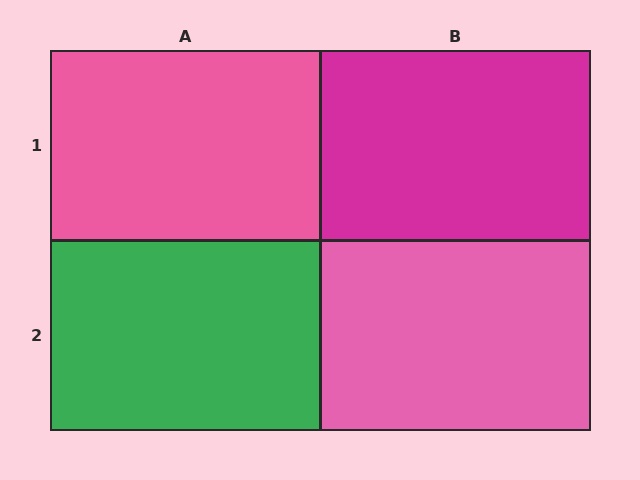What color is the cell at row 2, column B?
Pink.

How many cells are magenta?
1 cell is magenta.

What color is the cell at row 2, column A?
Green.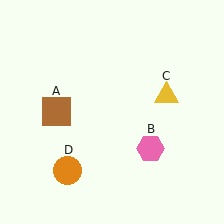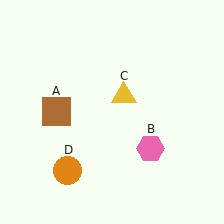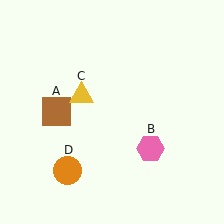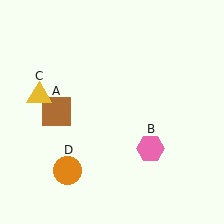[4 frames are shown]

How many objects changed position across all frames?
1 object changed position: yellow triangle (object C).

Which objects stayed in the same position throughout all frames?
Brown square (object A) and pink hexagon (object B) and orange circle (object D) remained stationary.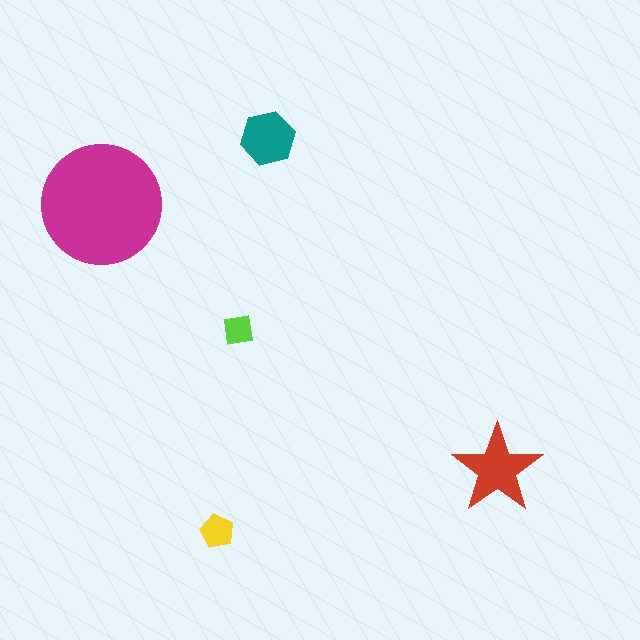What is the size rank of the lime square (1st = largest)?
5th.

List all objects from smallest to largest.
The lime square, the yellow pentagon, the teal hexagon, the red star, the magenta circle.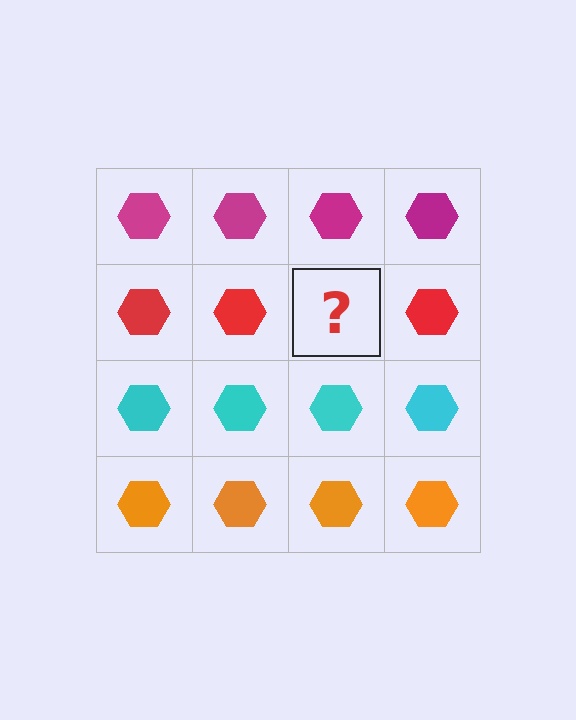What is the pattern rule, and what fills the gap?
The rule is that each row has a consistent color. The gap should be filled with a red hexagon.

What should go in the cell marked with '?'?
The missing cell should contain a red hexagon.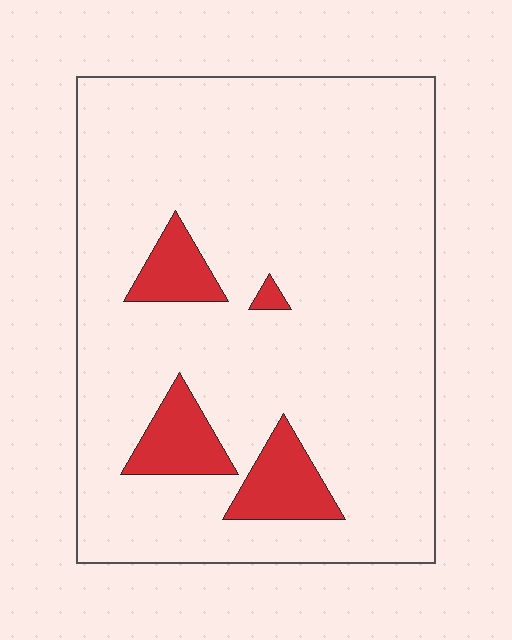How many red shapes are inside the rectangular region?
4.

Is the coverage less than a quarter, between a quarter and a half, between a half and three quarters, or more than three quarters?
Less than a quarter.